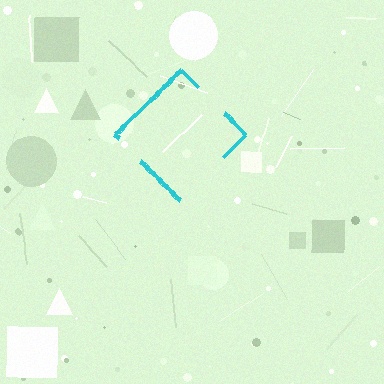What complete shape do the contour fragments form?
The contour fragments form a diamond.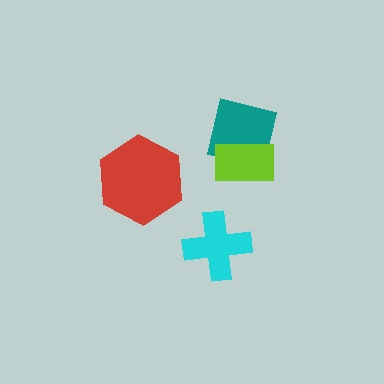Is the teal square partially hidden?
Yes, it is partially covered by another shape.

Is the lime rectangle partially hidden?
No, no other shape covers it.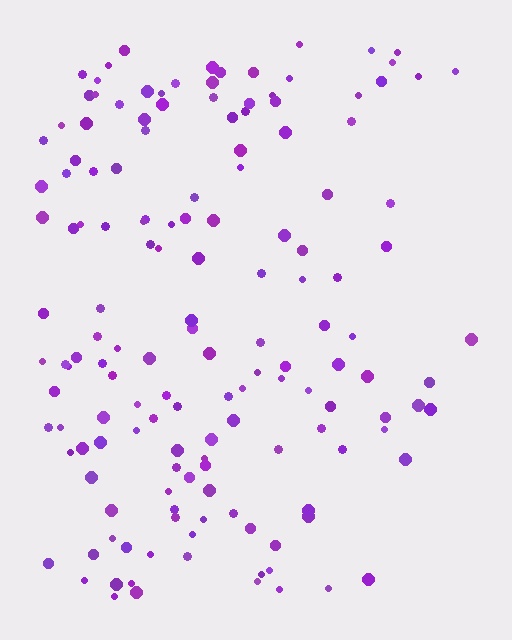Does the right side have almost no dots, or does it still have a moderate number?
Still a moderate number, just noticeably fewer than the left.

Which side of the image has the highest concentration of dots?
The left.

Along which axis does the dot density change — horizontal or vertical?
Horizontal.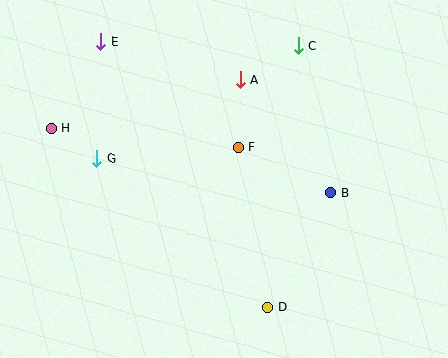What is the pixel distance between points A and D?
The distance between A and D is 229 pixels.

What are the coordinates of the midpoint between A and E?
The midpoint between A and E is at (170, 61).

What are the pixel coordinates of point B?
Point B is at (330, 193).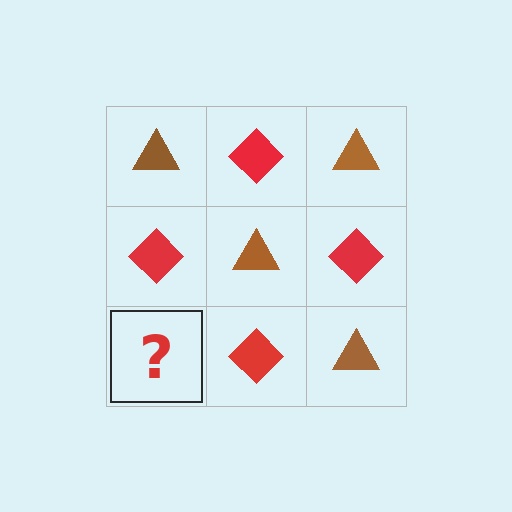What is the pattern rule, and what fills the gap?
The rule is that it alternates brown triangle and red diamond in a checkerboard pattern. The gap should be filled with a brown triangle.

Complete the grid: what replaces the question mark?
The question mark should be replaced with a brown triangle.